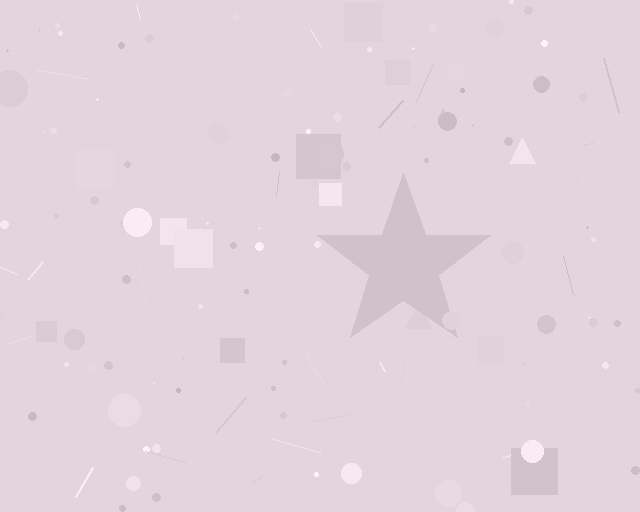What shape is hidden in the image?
A star is hidden in the image.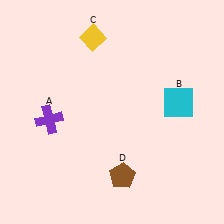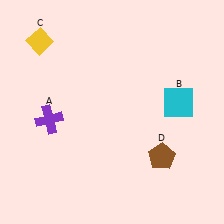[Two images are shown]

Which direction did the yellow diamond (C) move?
The yellow diamond (C) moved left.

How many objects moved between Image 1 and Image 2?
2 objects moved between the two images.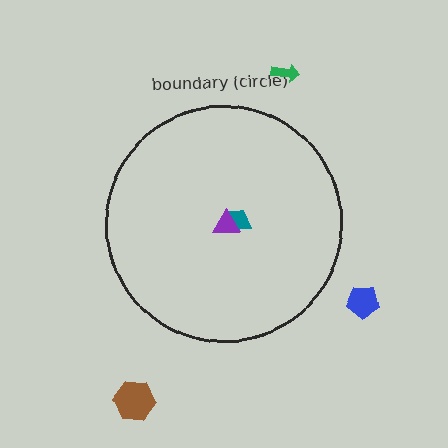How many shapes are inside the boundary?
2 inside, 3 outside.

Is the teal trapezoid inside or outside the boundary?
Inside.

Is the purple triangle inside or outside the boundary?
Inside.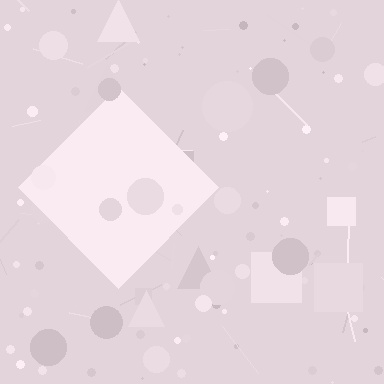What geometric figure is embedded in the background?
A diamond is embedded in the background.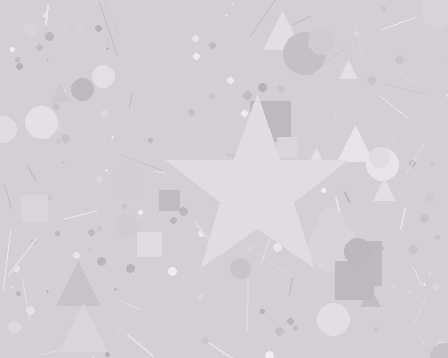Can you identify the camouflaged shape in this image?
The camouflaged shape is a star.